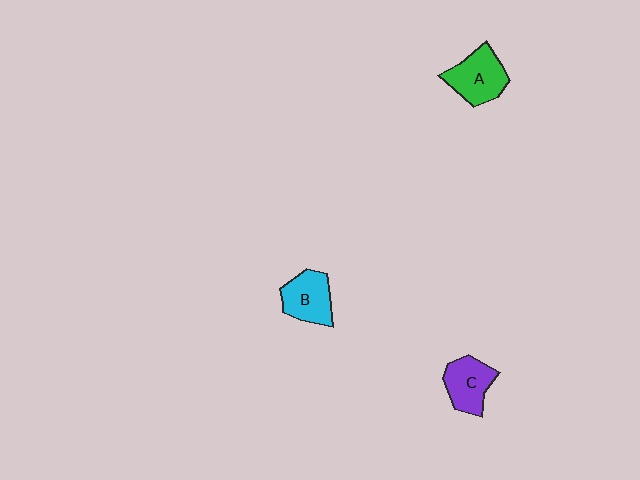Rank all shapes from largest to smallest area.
From largest to smallest: A (green), B (cyan), C (purple).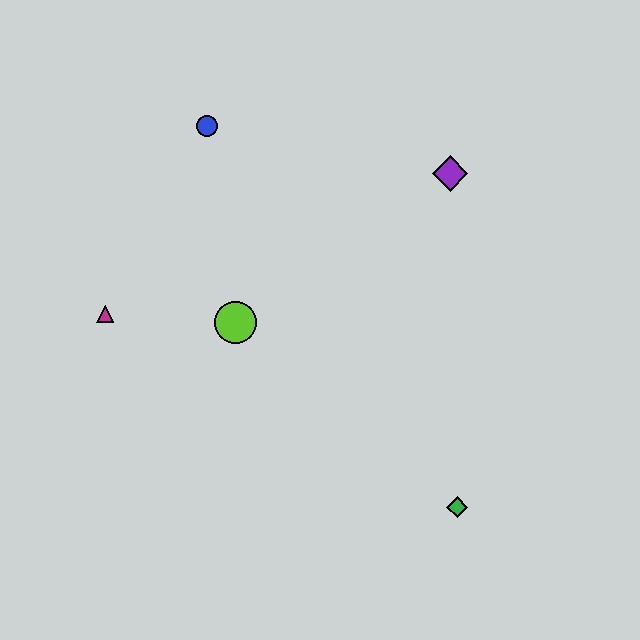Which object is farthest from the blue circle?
The green diamond is farthest from the blue circle.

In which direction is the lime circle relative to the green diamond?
The lime circle is to the left of the green diamond.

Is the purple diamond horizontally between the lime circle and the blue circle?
No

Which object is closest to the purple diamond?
The blue circle is closest to the purple diamond.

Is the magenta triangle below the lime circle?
No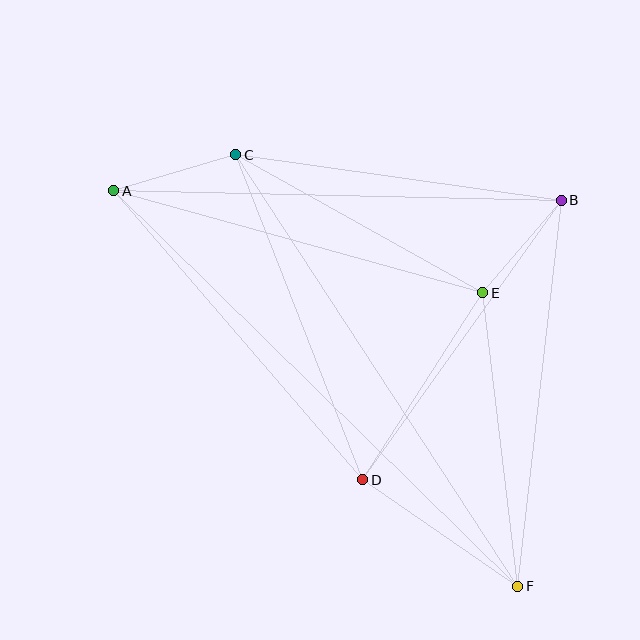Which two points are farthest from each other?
Points A and F are farthest from each other.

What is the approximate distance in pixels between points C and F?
The distance between C and F is approximately 516 pixels.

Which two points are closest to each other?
Points B and E are closest to each other.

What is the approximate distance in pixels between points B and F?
The distance between B and F is approximately 388 pixels.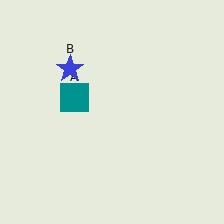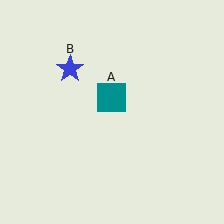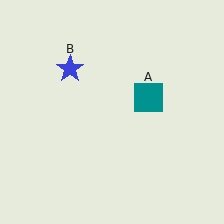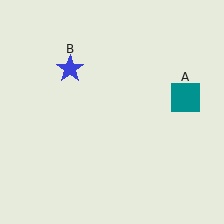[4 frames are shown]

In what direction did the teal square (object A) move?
The teal square (object A) moved right.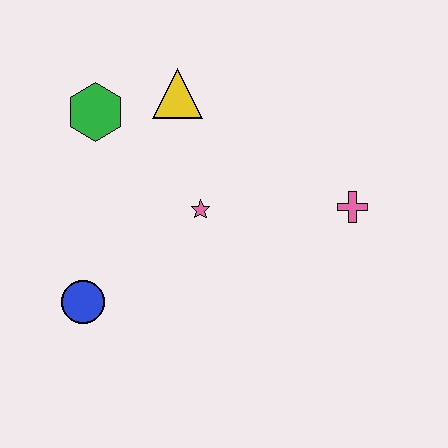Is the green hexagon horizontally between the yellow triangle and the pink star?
No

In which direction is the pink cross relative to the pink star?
The pink cross is to the right of the pink star.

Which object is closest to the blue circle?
The pink star is closest to the blue circle.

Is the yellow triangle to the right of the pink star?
No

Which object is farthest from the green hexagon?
The pink cross is farthest from the green hexagon.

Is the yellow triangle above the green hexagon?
Yes